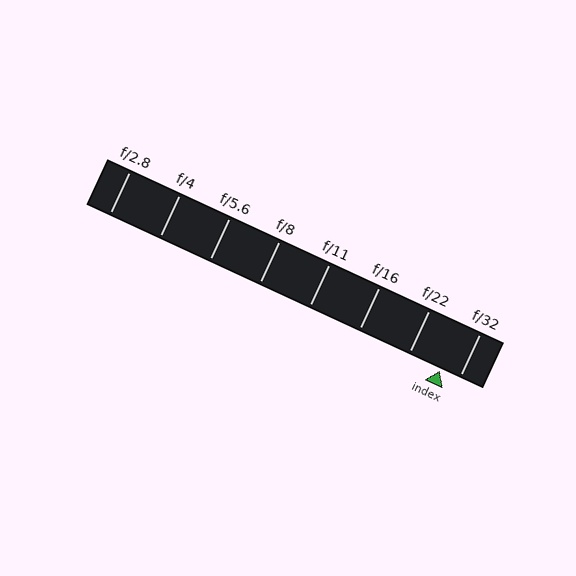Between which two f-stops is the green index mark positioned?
The index mark is between f/22 and f/32.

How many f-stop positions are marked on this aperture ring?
There are 8 f-stop positions marked.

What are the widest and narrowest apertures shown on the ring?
The widest aperture shown is f/2.8 and the narrowest is f/32.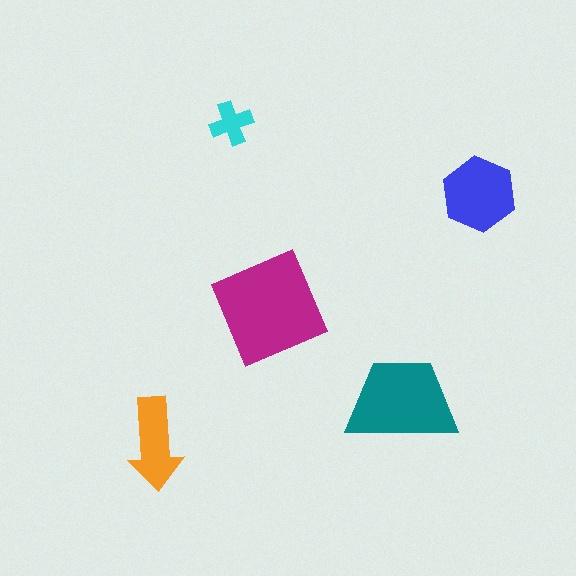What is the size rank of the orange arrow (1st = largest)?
4th.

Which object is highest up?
The cyan cross is topmost.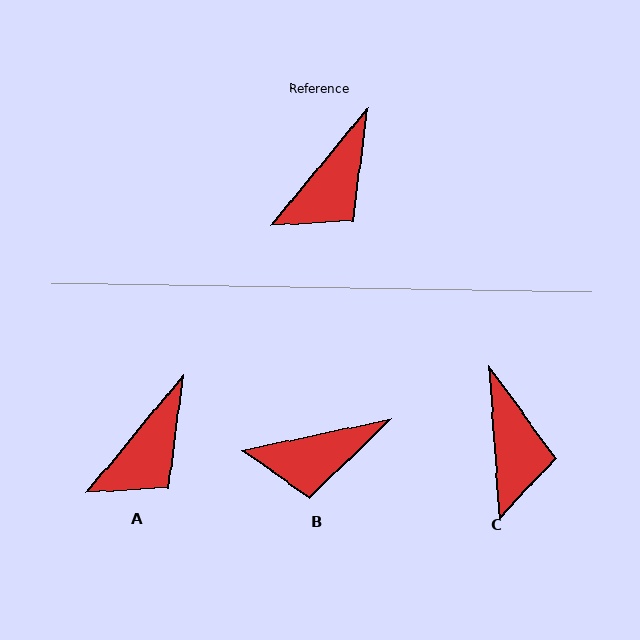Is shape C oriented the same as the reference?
No, it is off by about 43 degrees.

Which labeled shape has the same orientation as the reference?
A.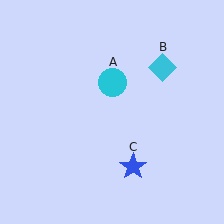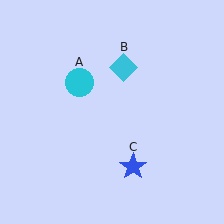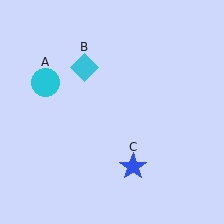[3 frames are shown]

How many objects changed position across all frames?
2 objects changed position: cyan circle (object A), cyan diamond (object B).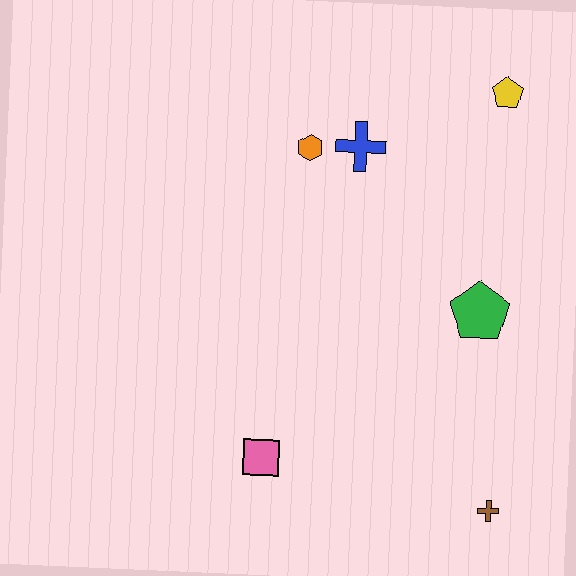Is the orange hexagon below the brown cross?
No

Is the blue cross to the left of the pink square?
No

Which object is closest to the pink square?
The brown cross is closest to the pink square.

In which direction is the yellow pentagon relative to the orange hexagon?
The yellow pentagon is to the right of the orange hexagon.